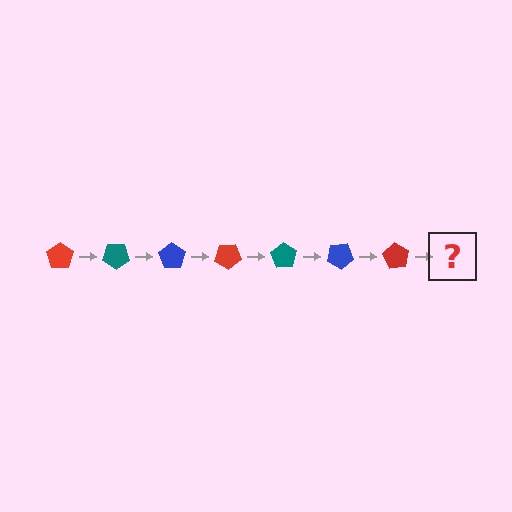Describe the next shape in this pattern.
It should be a teal pentagon, rotated 245 degrees from the start.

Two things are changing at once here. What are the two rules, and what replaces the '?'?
The two rules are that it rotates 35 degrees each step and the color cycles through red, teal, and blue. The '?' should be a teal pentagon, rotated 245 degrees from the start.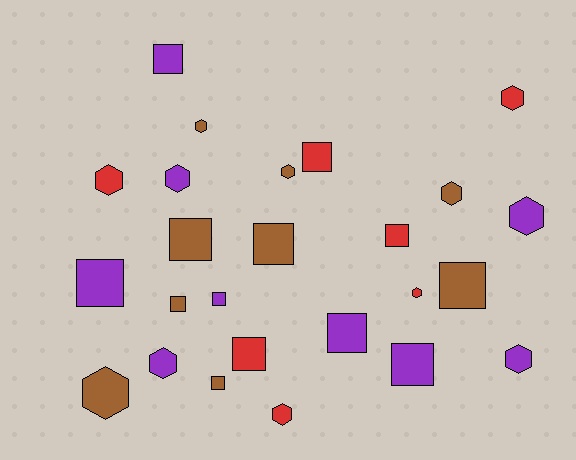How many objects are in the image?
There are 25 objects.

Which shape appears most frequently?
Square, with 13 objects.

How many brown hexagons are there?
There are 4 brown hexagons.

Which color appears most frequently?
Brown, with 9 objects.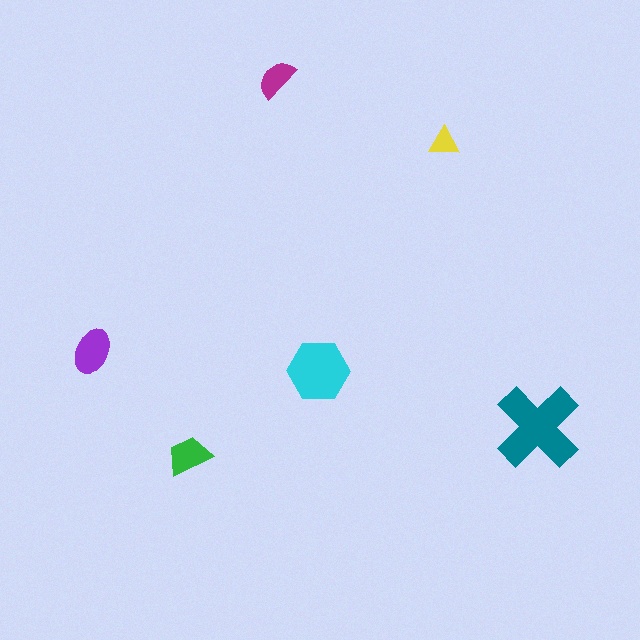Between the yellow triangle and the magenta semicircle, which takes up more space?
The magenta semicircle.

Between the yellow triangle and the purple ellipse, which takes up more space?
The purple ellipse.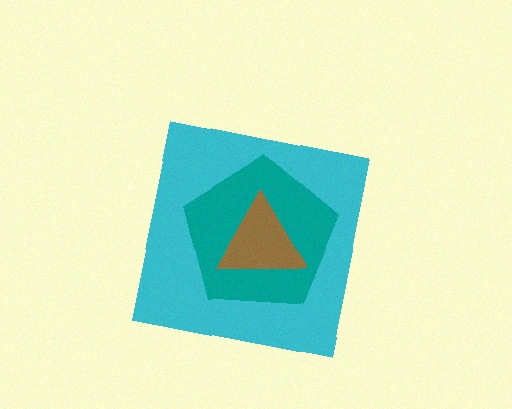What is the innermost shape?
The brown triangle.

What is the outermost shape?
The cyan square.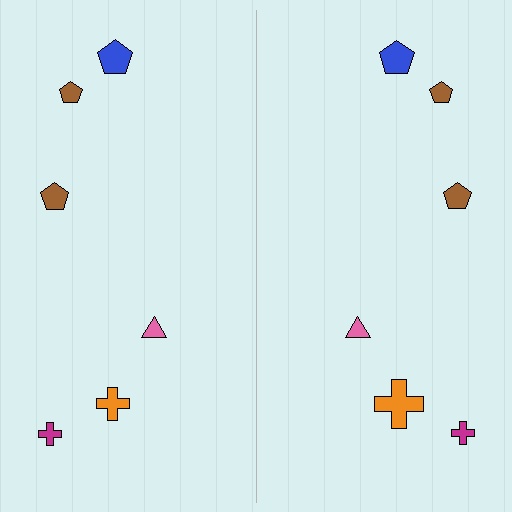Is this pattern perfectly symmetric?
No, the pattern is not perfectly symmetric. The orange cross on the right side has a different size than its mirror counterpart.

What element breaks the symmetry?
The orange cross on the right side has a different size than its mirror counterpart.